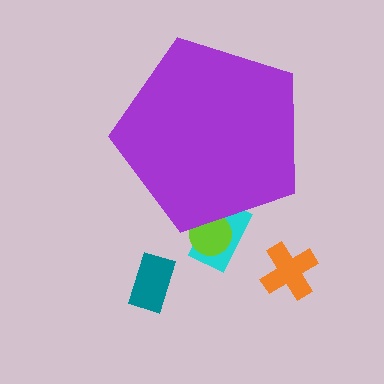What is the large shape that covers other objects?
A purple pentagon.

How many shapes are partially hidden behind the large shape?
2 shapes are partially hidden.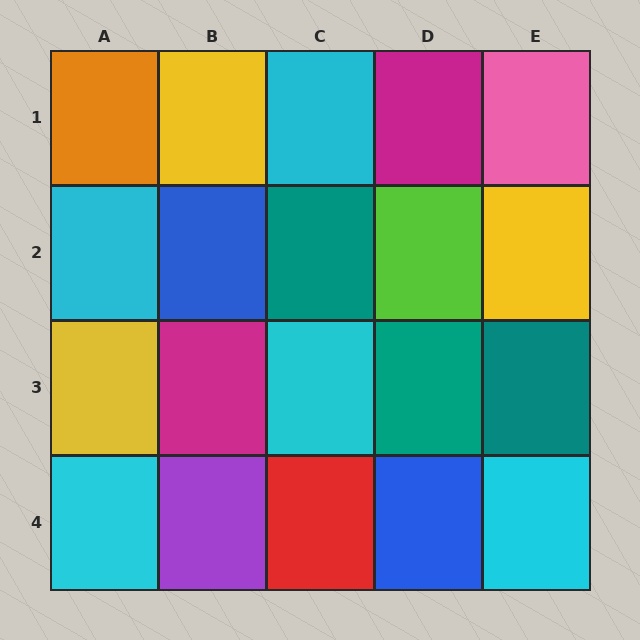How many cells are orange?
1 cell is orange.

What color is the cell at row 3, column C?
Cyan.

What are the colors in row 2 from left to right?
Cyan, blue, teal, lime, yellow.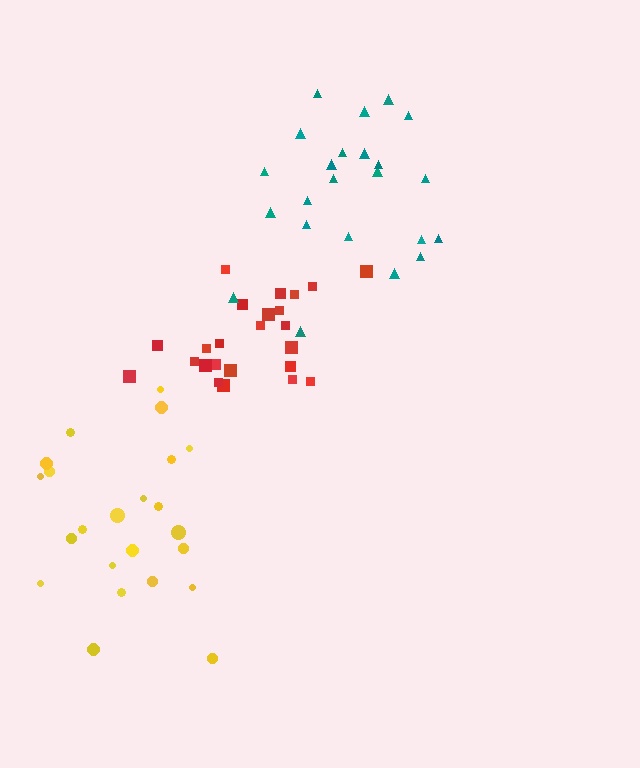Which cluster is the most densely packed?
Red.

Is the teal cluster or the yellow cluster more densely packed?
Yellow.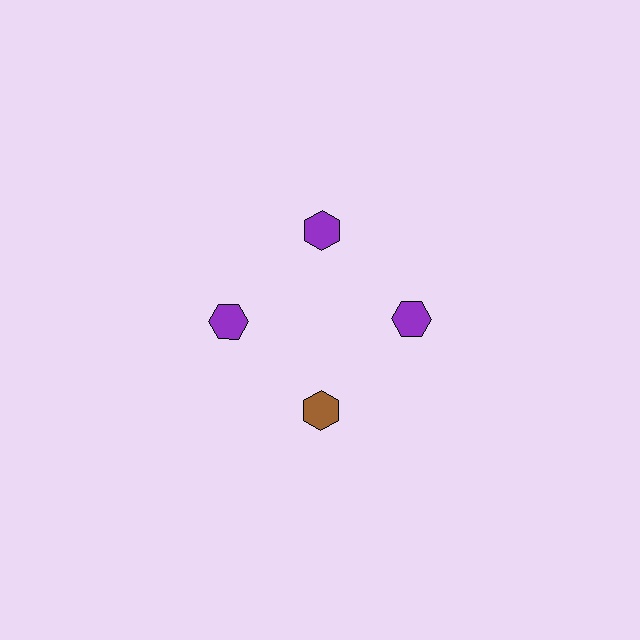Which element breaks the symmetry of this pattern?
The brown hexagon at roughly the 6 o'clock position breaks the symmetry. All other shapes are purple hexagons.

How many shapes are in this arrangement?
There are 4 shapes arranged in a ring pattern.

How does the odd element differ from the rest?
It has a different color: brown instead of purple.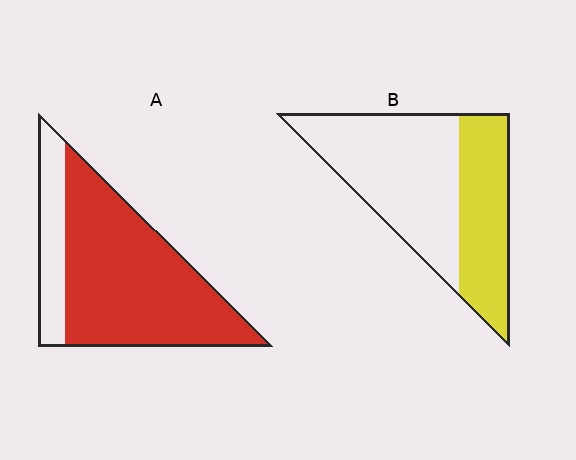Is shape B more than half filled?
No.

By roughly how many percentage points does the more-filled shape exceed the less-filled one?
By roughly 40 percentage points (A over B).